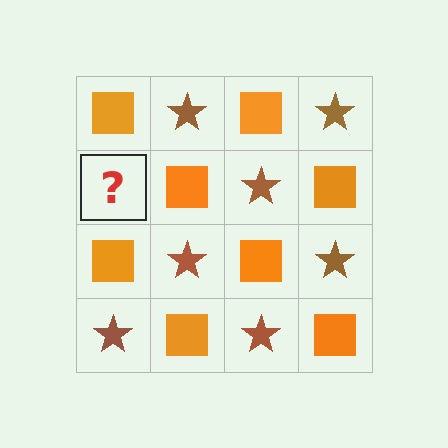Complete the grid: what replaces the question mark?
The question mark should be replaced with a brown star.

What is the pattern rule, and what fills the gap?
The rule is that it alternates orange square and brown star in a checkerboard pattern. The gap should be filled with a brown star.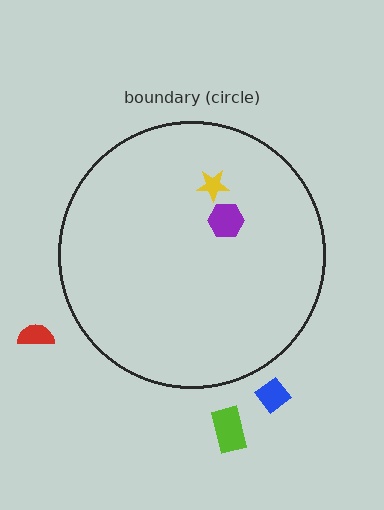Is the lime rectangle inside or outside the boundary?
Outside.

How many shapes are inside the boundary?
2 inside, 3 outside.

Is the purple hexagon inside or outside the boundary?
Inside.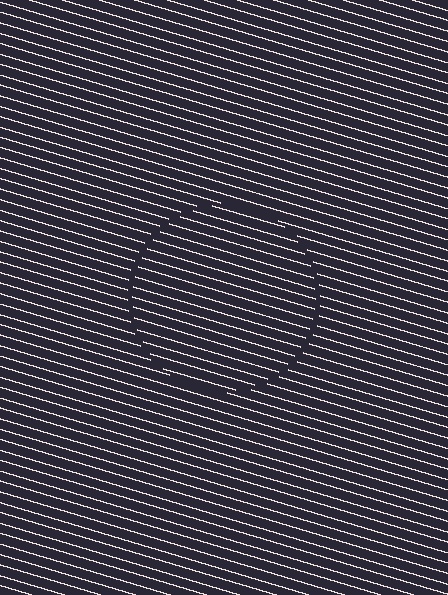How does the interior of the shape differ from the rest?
The interior of the shape contains the same grating, shifted by half a period — the contour is defined by the phase discontinuity where line-ends from the inner and outer gratings abut.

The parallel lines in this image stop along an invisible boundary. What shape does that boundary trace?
An illusory circle. The interior of the shape contains the same grating, shifted by half a period — the contour is defined by the phase discontinuity where line-ends from the inner and outer gratings abut.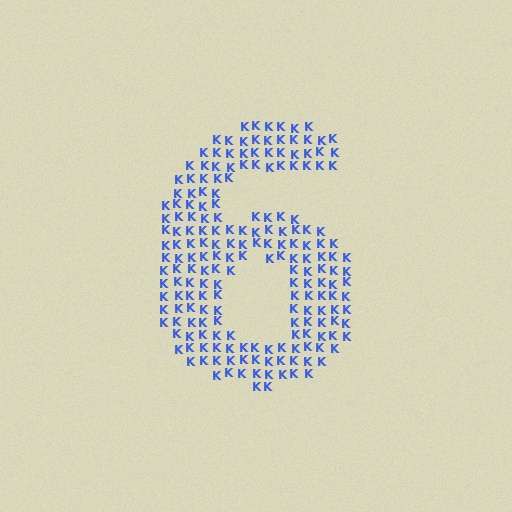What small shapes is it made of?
It is made of small letter K's.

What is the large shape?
The large shape is the digit 6.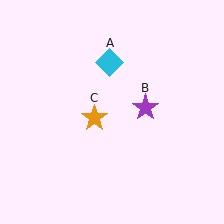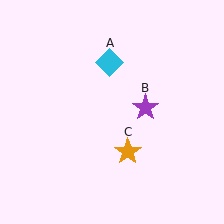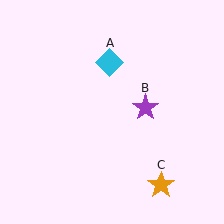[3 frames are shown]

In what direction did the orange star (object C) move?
The orange star (object C) moved down and to the right.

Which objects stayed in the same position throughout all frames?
Cyan diamond (object A) and purple star (object B) remained stationary.